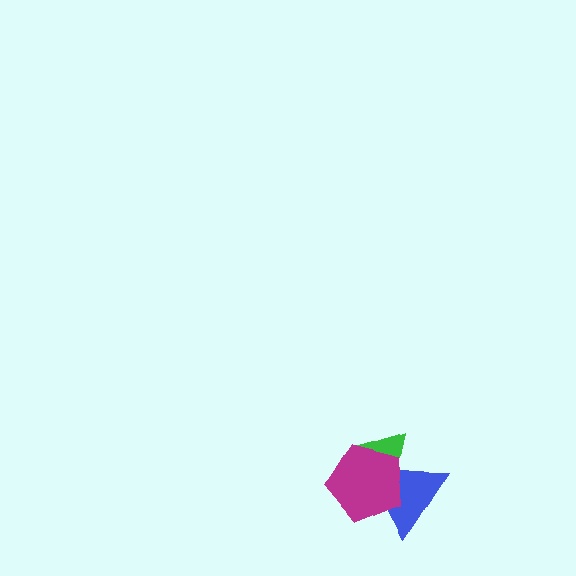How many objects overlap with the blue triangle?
2 objects overlap with the blue triangle.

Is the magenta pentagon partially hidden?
No, no other shape covers it.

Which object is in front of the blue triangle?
The magenta pentagon is in front of the blue triangle.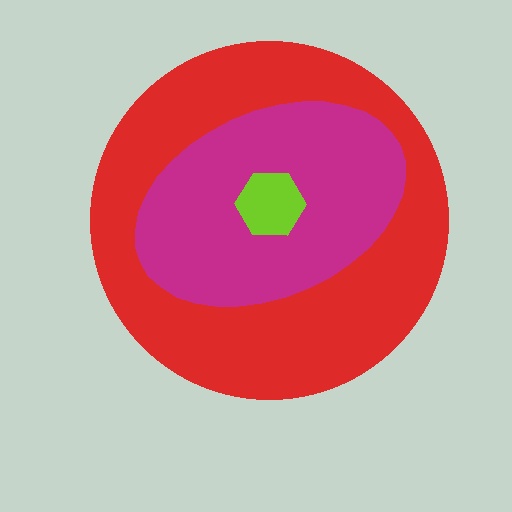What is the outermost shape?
The red circle.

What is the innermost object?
The lime hexagon.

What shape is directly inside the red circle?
The magenta ellipse.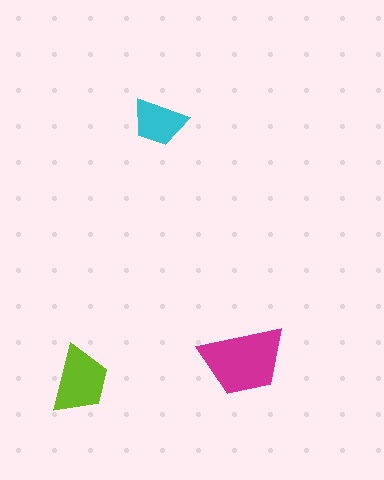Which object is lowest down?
The lime trapezoid is bottommost.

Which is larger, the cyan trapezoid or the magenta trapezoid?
The magenta one.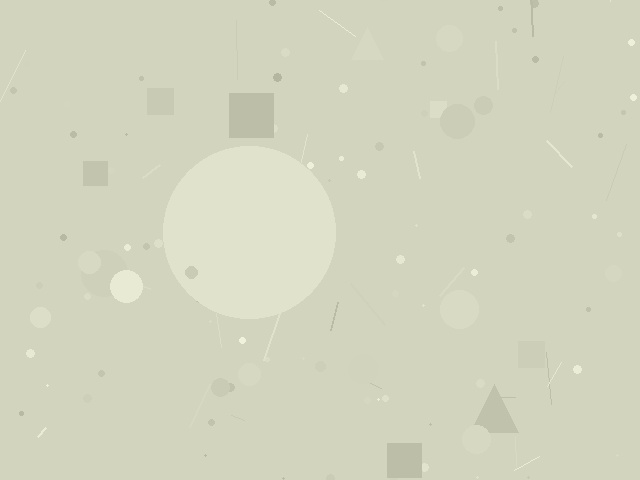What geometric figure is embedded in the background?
A circle is embedded in the background.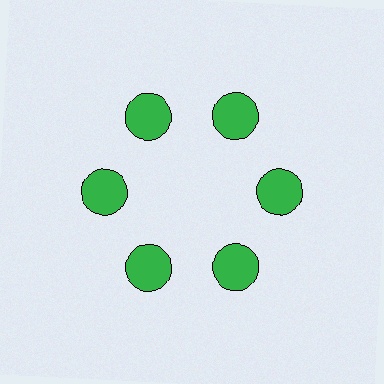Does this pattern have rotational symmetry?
Yes, this pattern has 6-fold rotational symmetry. It looks the same after rotating 60 degrees around the center.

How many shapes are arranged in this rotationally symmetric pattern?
There are 6 shapes, arranged in 6 groups of 1.